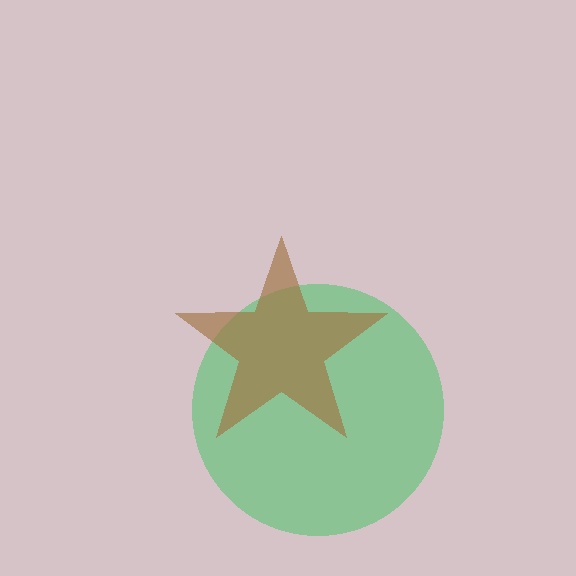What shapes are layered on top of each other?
The layered shapes are: a green circle, a brown star.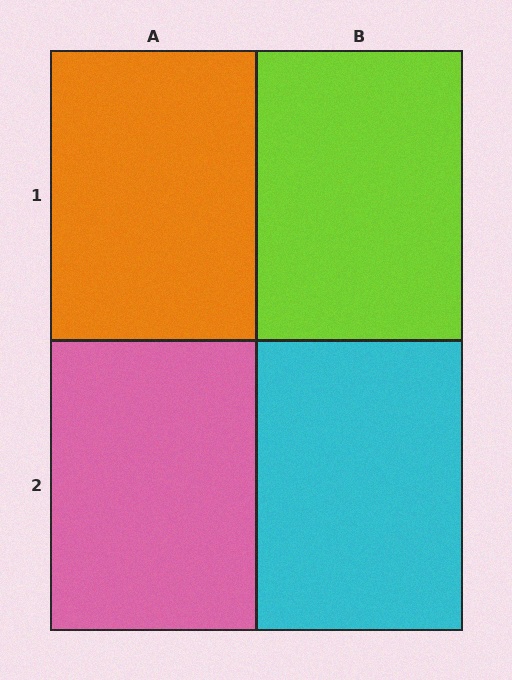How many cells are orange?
1 cell is orange.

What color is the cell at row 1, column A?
Orange.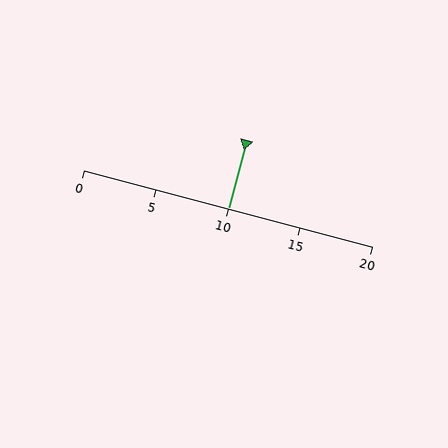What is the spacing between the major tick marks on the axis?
The major ticks are spaced 5 apart.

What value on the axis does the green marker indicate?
The marker indicates approximately 10.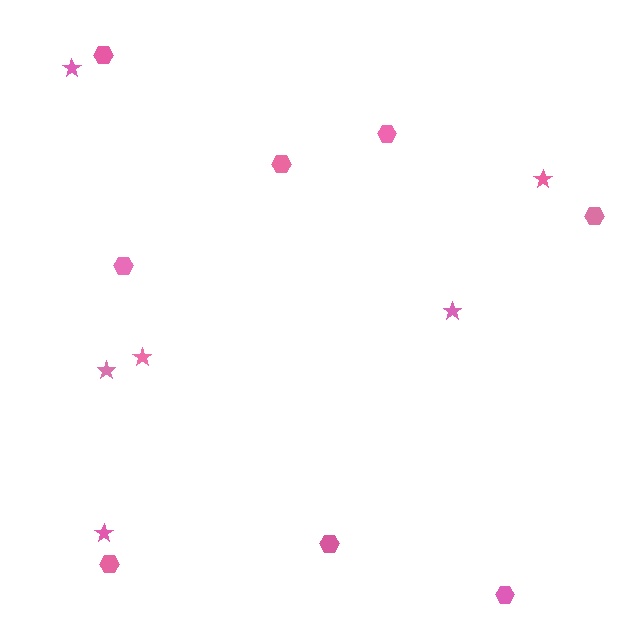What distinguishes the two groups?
There are 2 groups: one group of hexagons (8) and one group of stars (6).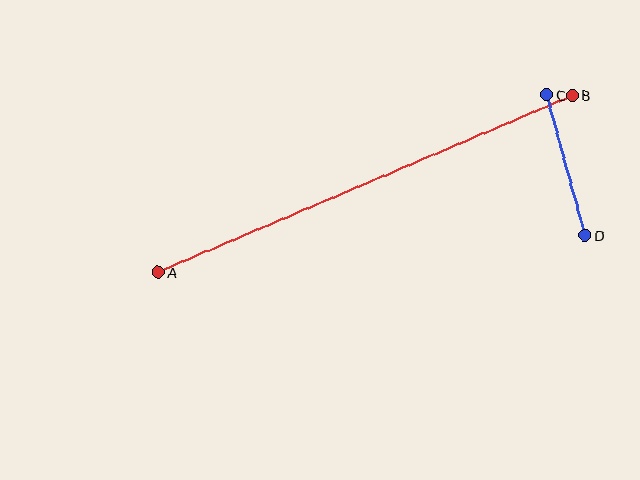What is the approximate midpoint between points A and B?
The midpoint is at approximately (365, 184) pixels.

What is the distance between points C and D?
The distance is approximately 146 pixels.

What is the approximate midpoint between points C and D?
The midpoint is at approximately (566, 165) pixels.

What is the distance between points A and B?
The distance is approximately 450 pixels.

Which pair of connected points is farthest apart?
Points A and B are farthest apart.